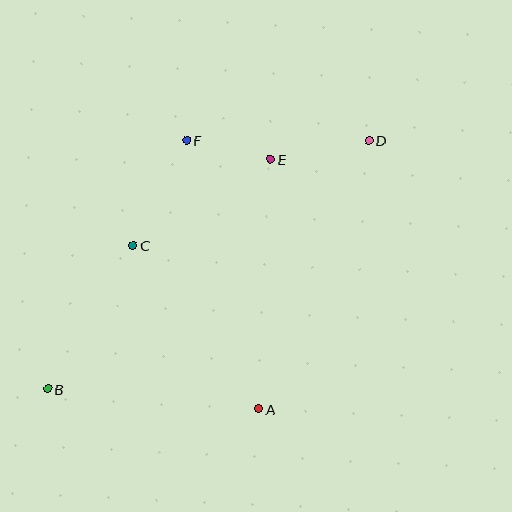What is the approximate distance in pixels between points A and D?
The distance between A and D is approximately 291 pixels.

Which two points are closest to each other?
Points E and F are closest to each other.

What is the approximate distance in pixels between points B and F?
The distance between B and F is approximately 285 pixels.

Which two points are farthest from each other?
Points B and D are farthest from each other.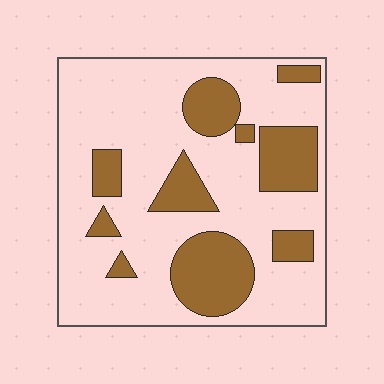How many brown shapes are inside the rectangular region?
10.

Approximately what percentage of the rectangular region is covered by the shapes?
Approximately 25%.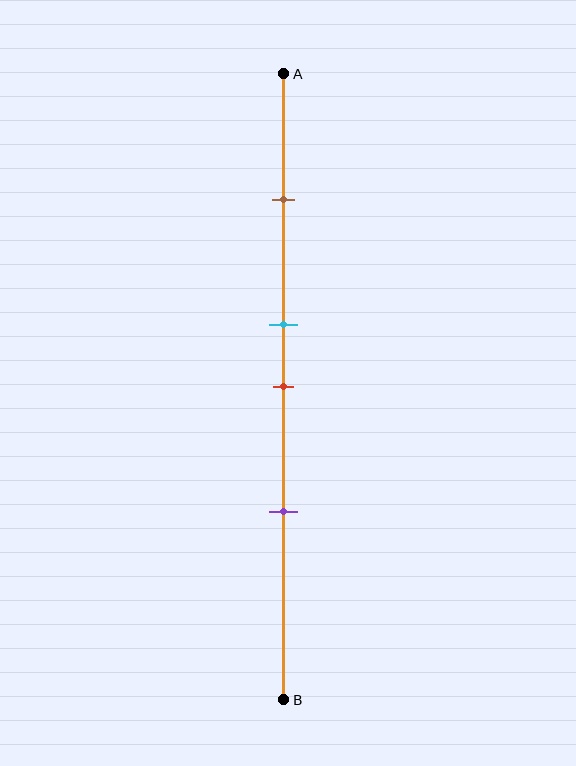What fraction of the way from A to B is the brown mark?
The brown mark is approximately 20% (0.2) of the way from A to B.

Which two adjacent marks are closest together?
The cyan and red marks are the closest adjacent pair.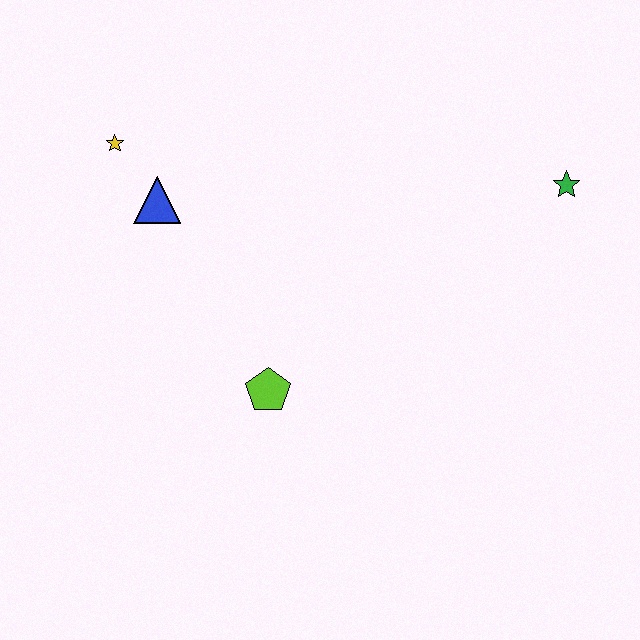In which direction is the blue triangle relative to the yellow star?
The blue triangle is below the yellow star.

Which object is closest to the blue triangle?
The yellow star is closest to the blue triangle.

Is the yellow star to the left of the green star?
Yes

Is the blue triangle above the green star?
No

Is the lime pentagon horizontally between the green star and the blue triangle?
Yes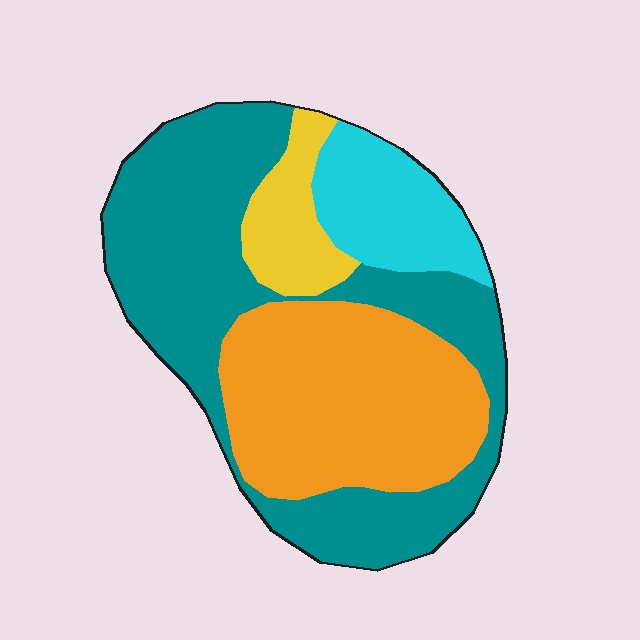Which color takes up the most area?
Teal, at roughly 45%.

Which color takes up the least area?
Yellow, at roughly 10%.